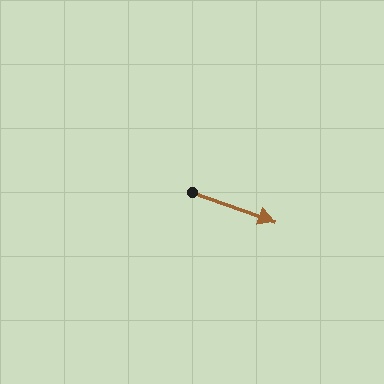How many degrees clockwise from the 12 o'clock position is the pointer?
Approximately 110 degrees.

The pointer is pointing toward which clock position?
Roughly 4 o'clock.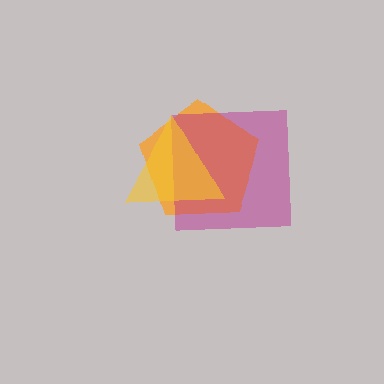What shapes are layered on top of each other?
The layered shapes are: an orange pentagon, a magenta square, a yellow triangle.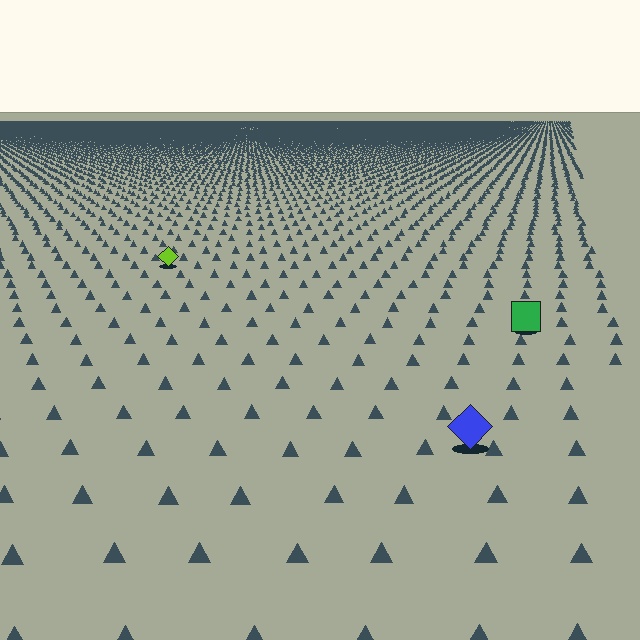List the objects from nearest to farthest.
From nearest to farthest: the blue diamond, the green square, the lime diamond.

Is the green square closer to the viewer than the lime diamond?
Yes. The green square is closer — you can tell from the texture gradient: the ground texture is coarser near it.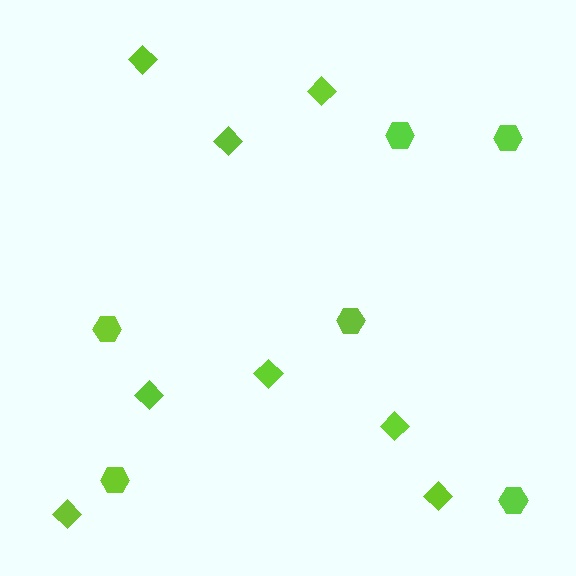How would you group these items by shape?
There are 2 groups: one group of diamonds (8) and one group of hexagons (6).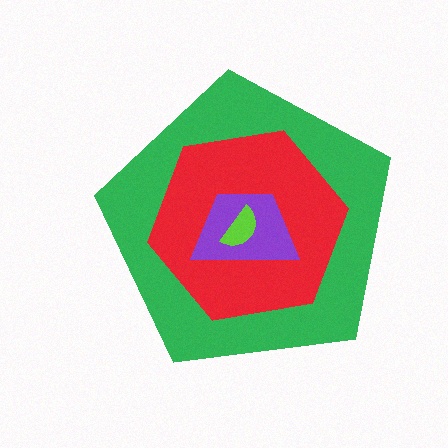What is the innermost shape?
The lime semicircle.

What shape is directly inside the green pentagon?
The red hexagon.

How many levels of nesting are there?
4.